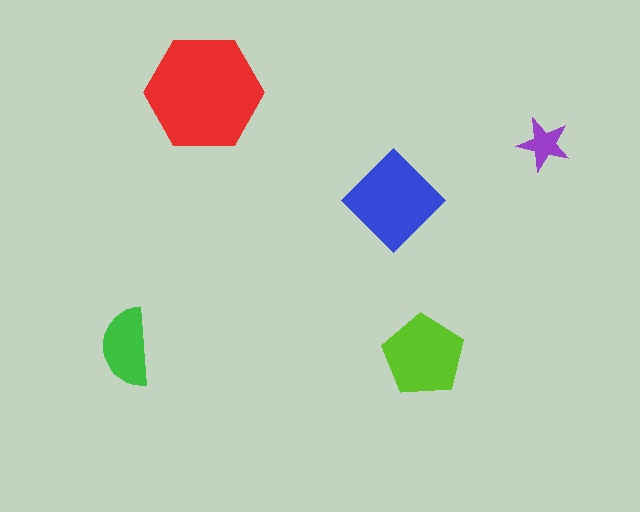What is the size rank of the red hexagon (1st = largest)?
1st.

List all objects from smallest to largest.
The purple star, the green semicircle, the lime pentagon, the blue diamond, the red hexagon.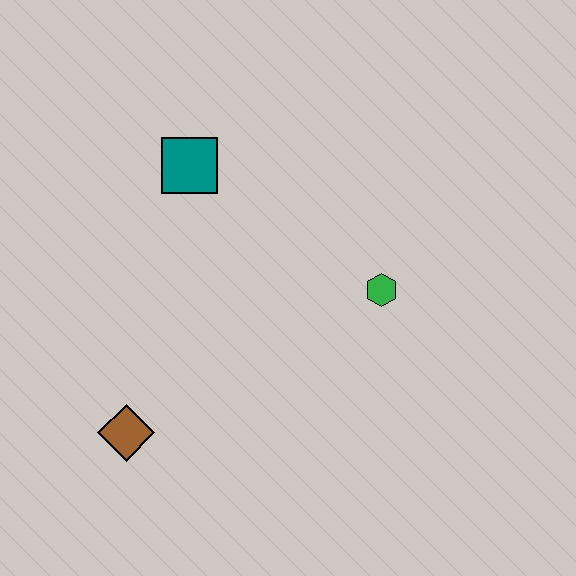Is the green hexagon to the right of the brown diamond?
Yes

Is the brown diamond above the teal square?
No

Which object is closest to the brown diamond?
The teal square is closest to the brown diamond.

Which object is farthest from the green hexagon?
The brown diamond is farthest from the green hexagon.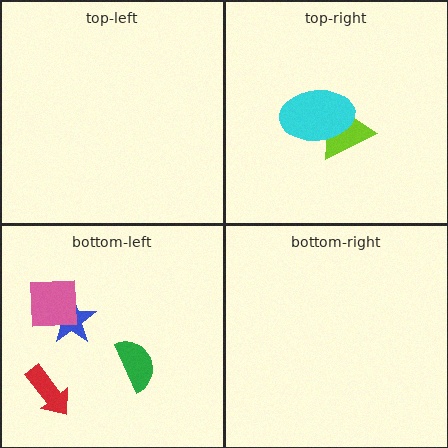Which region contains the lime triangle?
The top-right region.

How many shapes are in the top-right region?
2.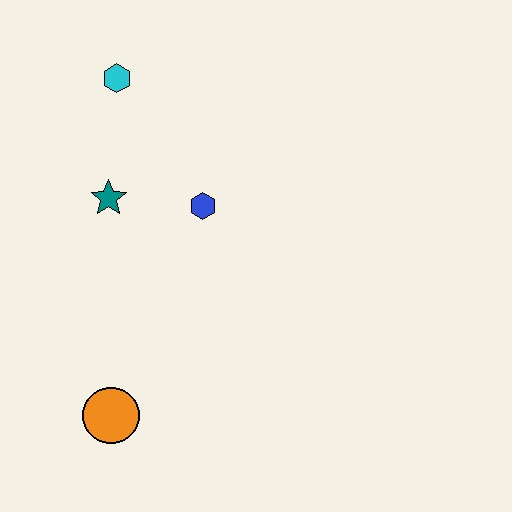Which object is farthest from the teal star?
The orange circle is farthest from the teal star.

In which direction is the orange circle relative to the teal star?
The orange circle is below the teal star.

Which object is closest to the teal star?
The blue hexagon is closest to the teal star.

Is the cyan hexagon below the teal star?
No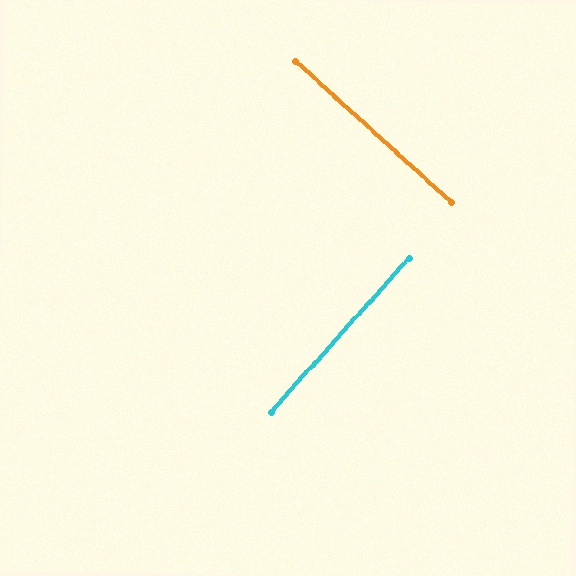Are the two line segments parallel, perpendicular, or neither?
Perpendicular — they meet at approximately 90°.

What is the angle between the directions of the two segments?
Approximately 90 degrees.